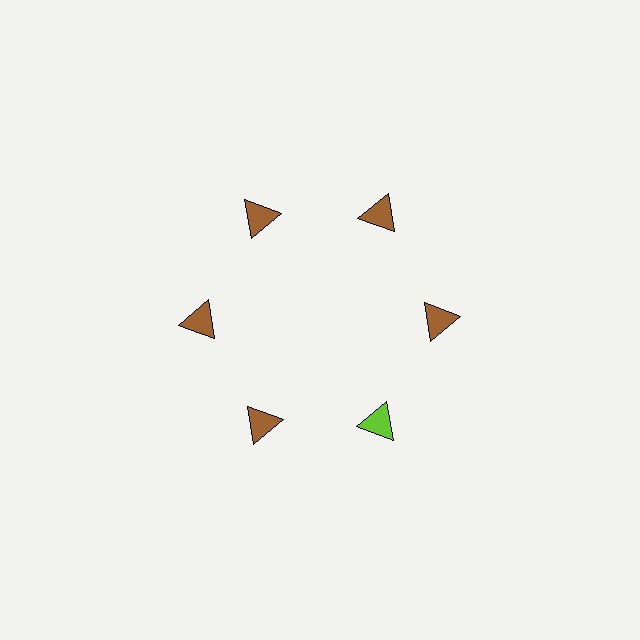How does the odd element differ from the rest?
It has a different color: lime instead of brown.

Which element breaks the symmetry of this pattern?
The lime triangle at roughly the 5 o'clock position breaks the symmetry. All other shapes are brown triangles.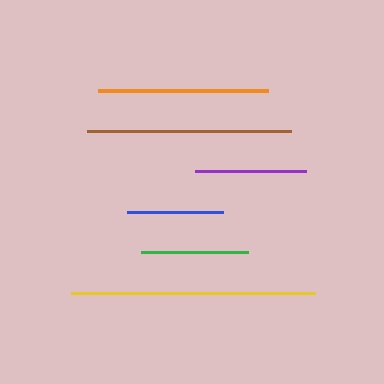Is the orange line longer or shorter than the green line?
The orange line is longer than the green line.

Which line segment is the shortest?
The blue line is the shortest at approximately 96 pixels.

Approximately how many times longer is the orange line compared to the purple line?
The orange line is approximately 1.5 times the length of the purple line.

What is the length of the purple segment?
The purple segment is approximately 112 pixels long.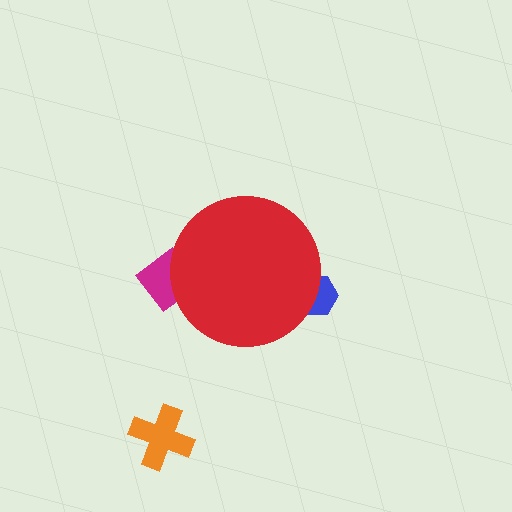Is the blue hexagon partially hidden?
Yes, the blue hexagon is partially hidden behind the red circle.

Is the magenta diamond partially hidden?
Yes, the magenta diamond is partially hidden behind the red circle.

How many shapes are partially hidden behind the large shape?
2 shapes are partially hidden.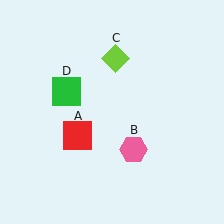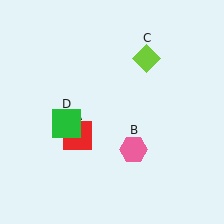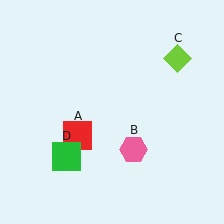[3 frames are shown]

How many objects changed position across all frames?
2 objects changed position: lime diamond (object C), green square (object D).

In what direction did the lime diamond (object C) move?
The lime diamond (object C) moved right.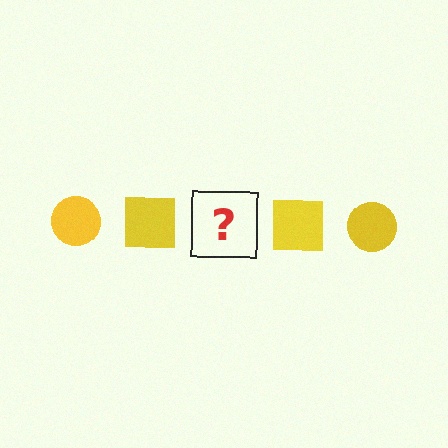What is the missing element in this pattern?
The missing element is a yellow circle.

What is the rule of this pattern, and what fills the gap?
The rule is that the pattern cycles through circle, square shapes in yellow. The gap should be filled with a yellow circle.